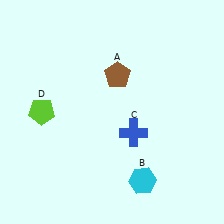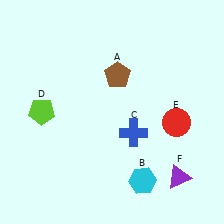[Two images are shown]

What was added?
A red circle (E), a purple triangle (F) were added in Image 2.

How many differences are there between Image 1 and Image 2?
There are 2 differences between the two images.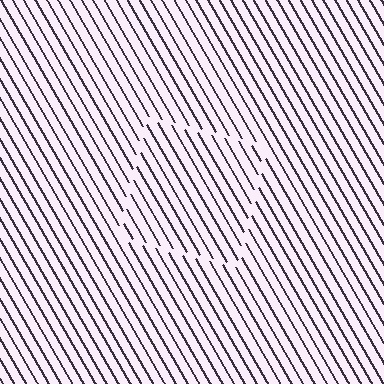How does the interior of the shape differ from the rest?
The interior of the shape contains the same grating, shifted by half a period — the contour is defined by the phase discontinuity where line-ends from the inner and outer gratings abut.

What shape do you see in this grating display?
An illusory square. The interior of the shape contains the same grating, shifted by half a period — the contour is defined by the phase discontinuity where line-ends from the inner and outer gratings abut.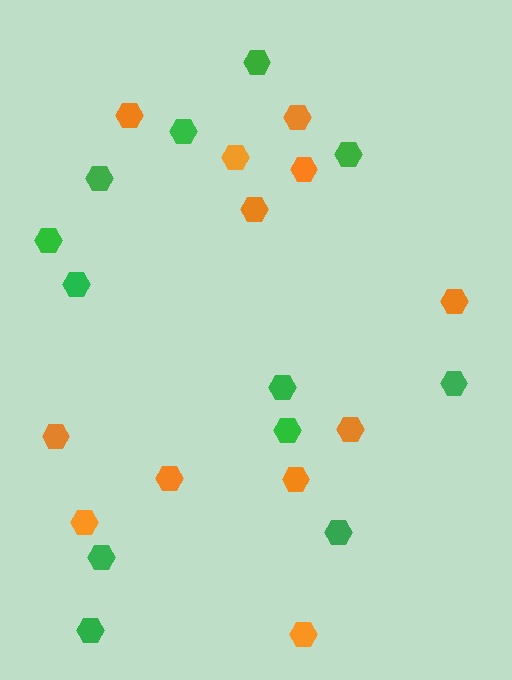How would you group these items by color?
There are 2 groups: one group of green hexagons (12) and one group of orange hexagons (12).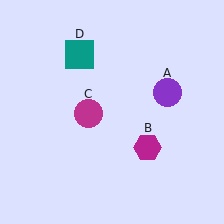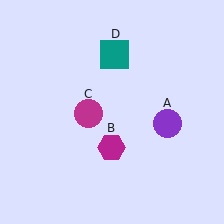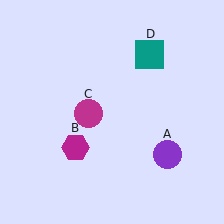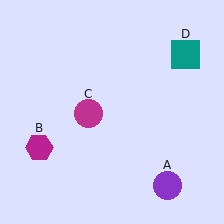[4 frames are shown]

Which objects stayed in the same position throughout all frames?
Magenta circle (object C) remained stationary.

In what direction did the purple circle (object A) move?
The purple circle (object A) moved down.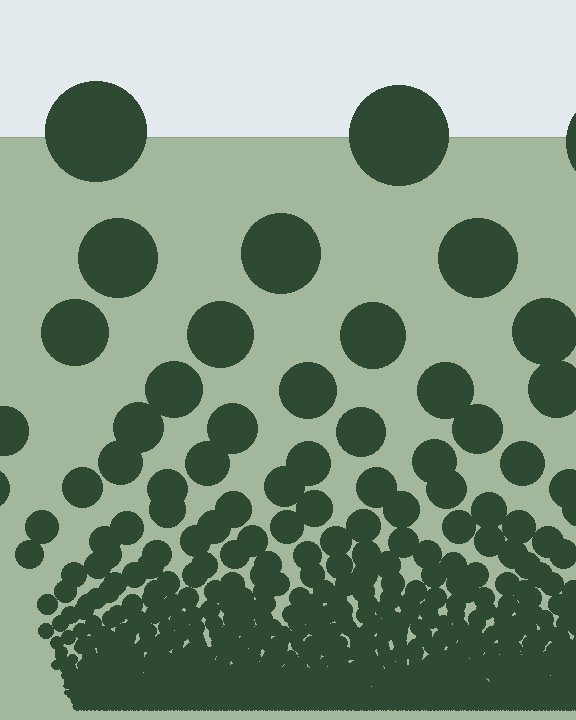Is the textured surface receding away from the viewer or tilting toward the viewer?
The surface appears to tilt toward the viewer. Texture elements get larger and sparser toward the top.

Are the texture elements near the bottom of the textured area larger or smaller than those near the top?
Smaller. The gradient is inverted — elements near the bottom are smaller and denser.